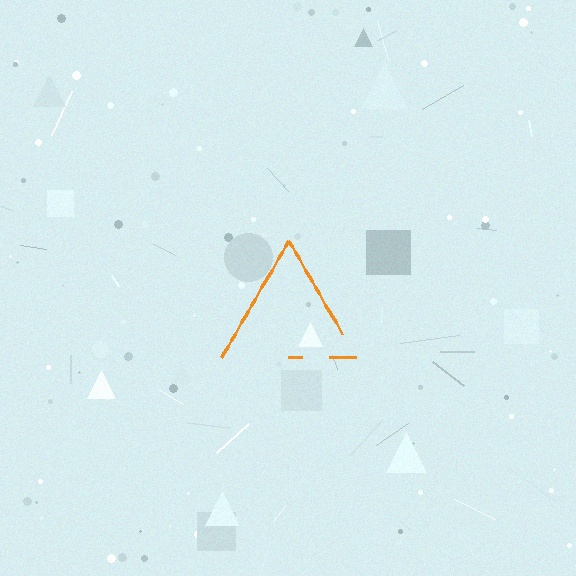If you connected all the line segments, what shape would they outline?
They would outline a triangle.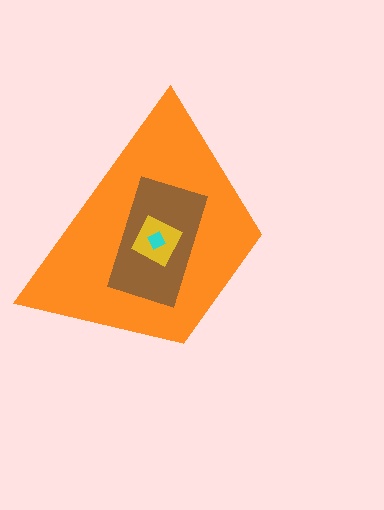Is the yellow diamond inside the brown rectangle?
Yes.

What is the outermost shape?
The orange trapezoid.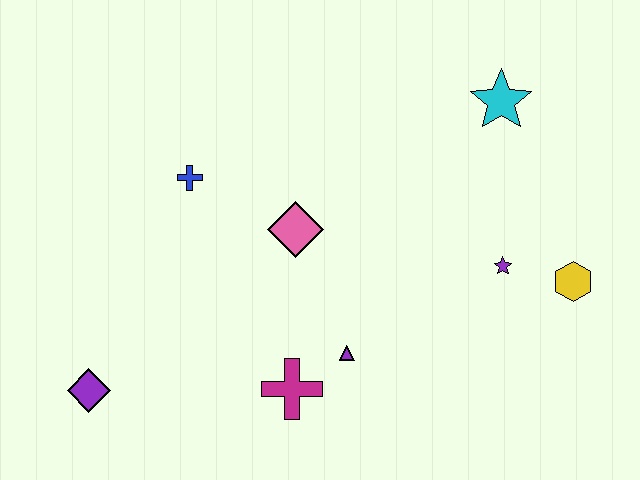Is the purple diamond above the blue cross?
No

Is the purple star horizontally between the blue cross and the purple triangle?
No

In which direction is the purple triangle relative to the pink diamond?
The purple triangle is below the pink diamond.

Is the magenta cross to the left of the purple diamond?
No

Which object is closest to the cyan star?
The purple star is closest to the cyan star.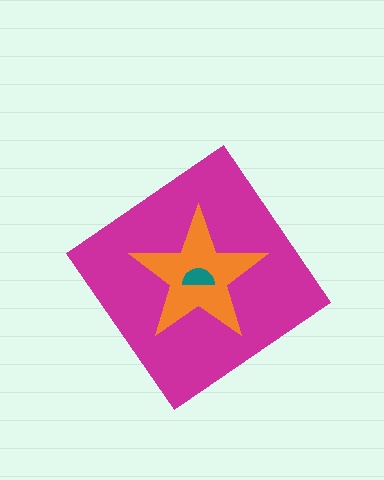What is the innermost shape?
The teal semicircle.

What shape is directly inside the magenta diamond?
The orange star.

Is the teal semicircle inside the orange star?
Yes.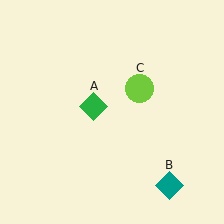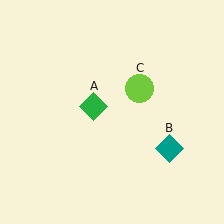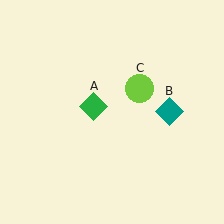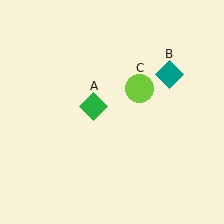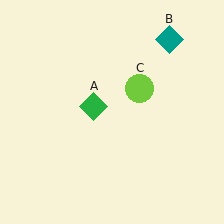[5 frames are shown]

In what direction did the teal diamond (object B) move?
The teal diamond (object B) moved up.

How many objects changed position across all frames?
1 object changed position: teal diamond (object B).